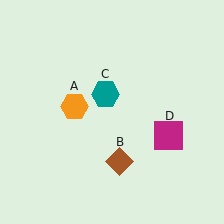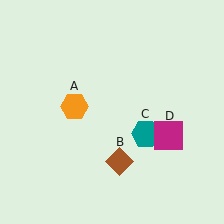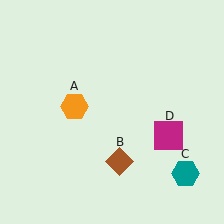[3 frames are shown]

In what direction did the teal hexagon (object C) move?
The teal hexagon (object C) moved down and to the right.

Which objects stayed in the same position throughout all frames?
Orange hexagon (object A) and brown diamond (object B) and magenta square (object D) remained stationary.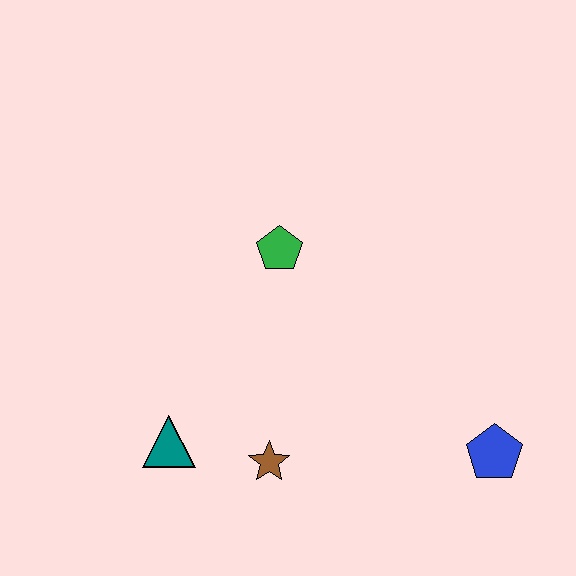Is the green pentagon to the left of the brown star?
No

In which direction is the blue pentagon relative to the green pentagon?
The blue pentagon is to the right of the green pentagon.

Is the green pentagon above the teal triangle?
Yes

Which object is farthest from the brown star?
The blue pentagon is farthest from the brown star.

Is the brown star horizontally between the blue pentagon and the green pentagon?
No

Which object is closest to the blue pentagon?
The brown star is closest to the blue pentagon.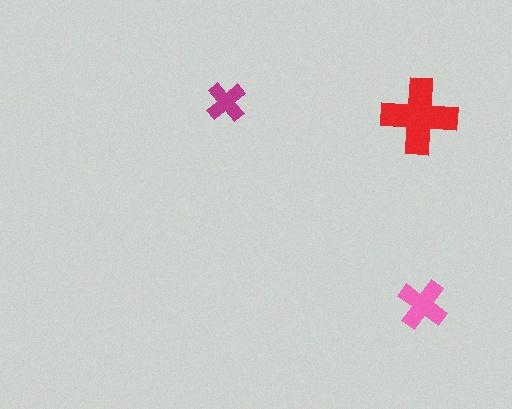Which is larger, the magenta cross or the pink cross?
The pink one.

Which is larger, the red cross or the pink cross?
The red one.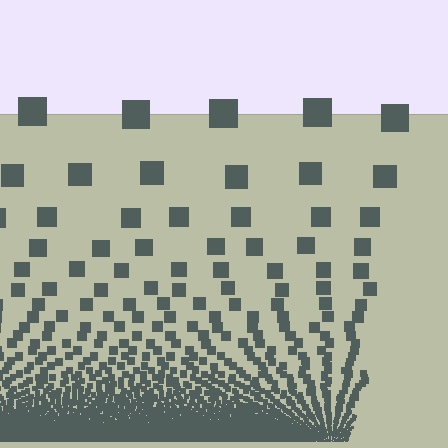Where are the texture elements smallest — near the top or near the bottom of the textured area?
Near the bottom.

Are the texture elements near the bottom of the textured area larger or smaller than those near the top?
Smaller. The gradient is inverted — elements near the bottom are smaller and denser.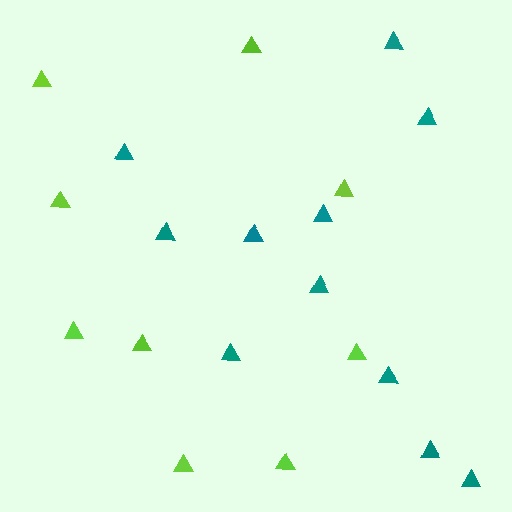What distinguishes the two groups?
There are 2 groups: one group of lime triangles (9) and one group of teal triangles (11).